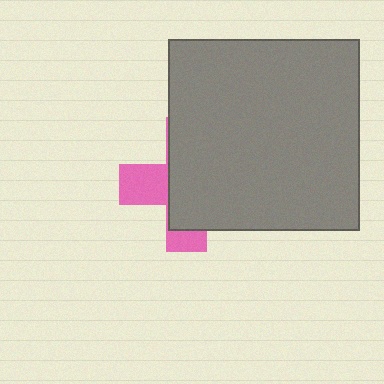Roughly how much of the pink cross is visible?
A small part of it is visible (roughly 32%).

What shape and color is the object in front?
The object in front is a gray square.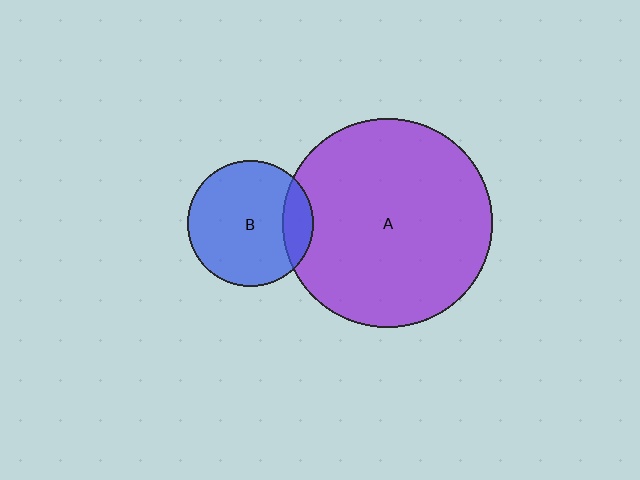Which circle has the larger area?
Circle A (purple).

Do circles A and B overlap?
Yes.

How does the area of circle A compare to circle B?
Approximately 2.8 times.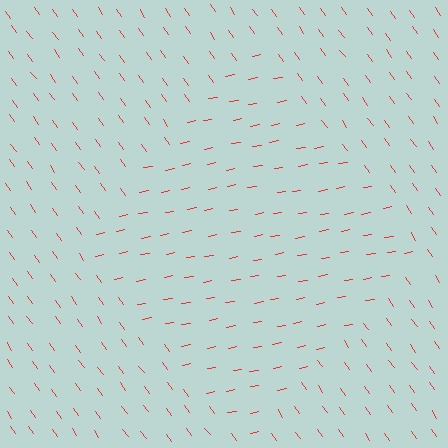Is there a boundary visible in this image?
Yes, there is a texture boundary formed by a change in line orientation.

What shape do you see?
I see a diamond.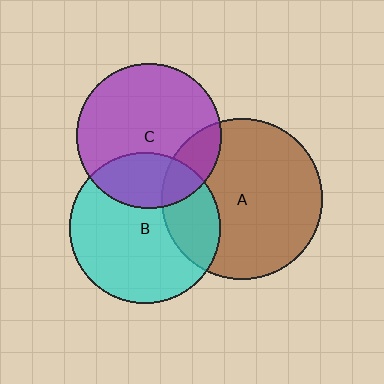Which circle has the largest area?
Circle A (brown).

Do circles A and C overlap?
Yes.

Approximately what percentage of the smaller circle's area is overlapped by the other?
Approximately 15%.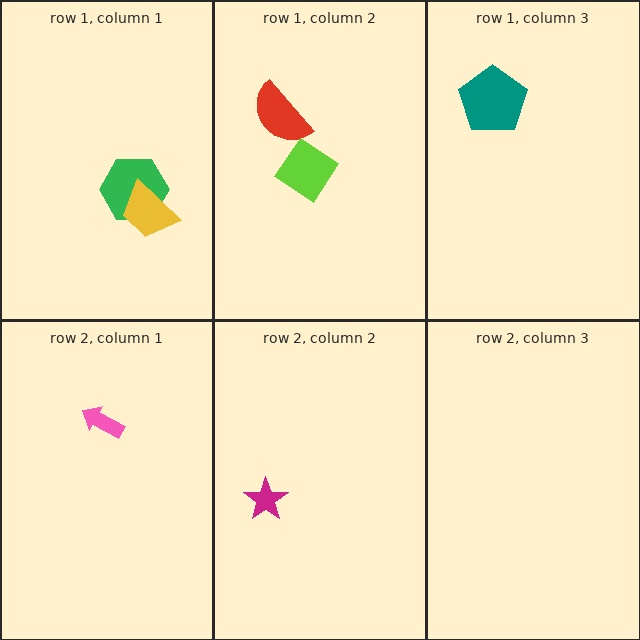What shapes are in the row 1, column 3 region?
The teal pentagon.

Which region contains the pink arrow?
The row 2, column 1 region.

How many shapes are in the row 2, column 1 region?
1.